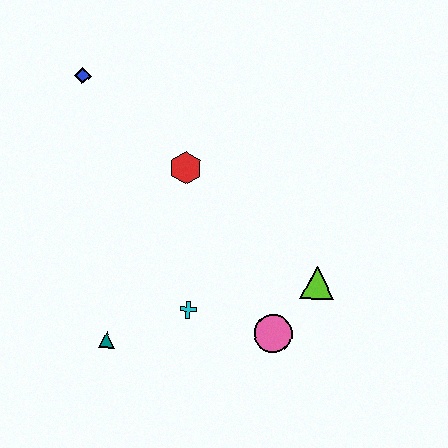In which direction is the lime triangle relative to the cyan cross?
The lime triangle is to the right of the cyan cross.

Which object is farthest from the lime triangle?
The blue diamond is farthest from the lime triangle.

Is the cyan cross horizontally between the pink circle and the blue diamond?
Yes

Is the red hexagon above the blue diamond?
No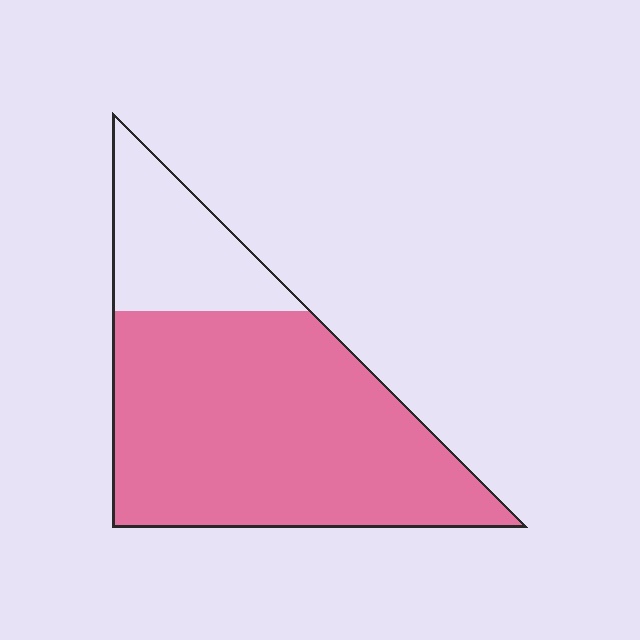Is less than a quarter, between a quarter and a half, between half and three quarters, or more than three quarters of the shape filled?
More than three quarters.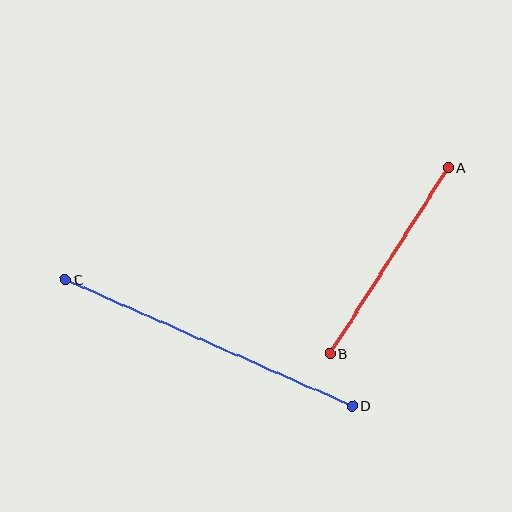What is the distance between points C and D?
The distance is approximately 314 pixels.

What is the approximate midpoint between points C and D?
The midpoint is at approximately (209, 343) pixels.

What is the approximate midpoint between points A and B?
The midpoint is at approximately (389, 261) pixels.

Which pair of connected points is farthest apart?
Points C and D are farthest apart.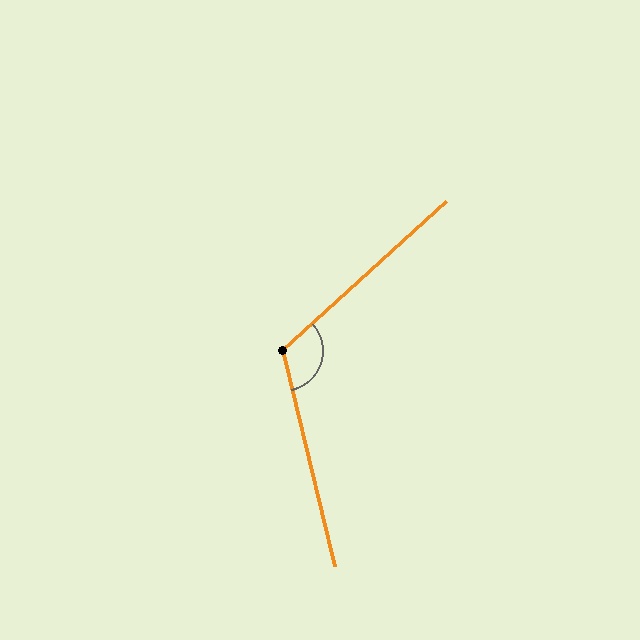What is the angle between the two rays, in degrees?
Approximately 119 degrees.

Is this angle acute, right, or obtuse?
It is obtuse.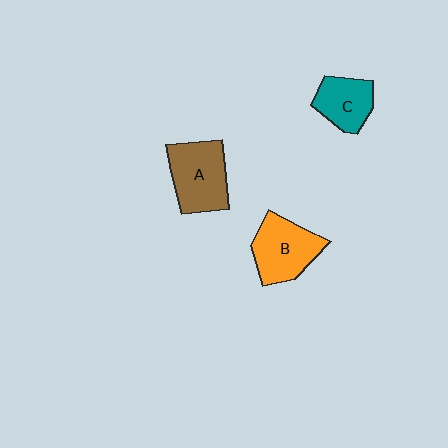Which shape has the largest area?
Shape A (brown).